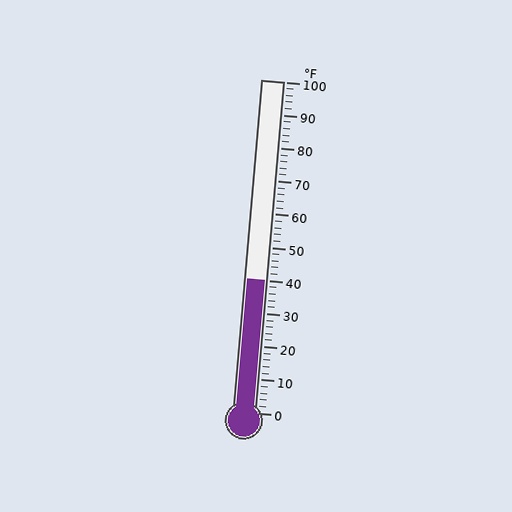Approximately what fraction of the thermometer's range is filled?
The thermometer is filled to approximately 40% of its range.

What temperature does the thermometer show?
The thermometer shows approximately 40°F.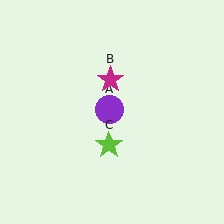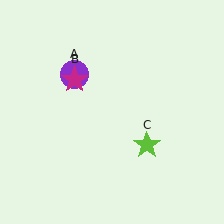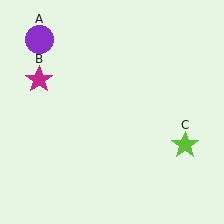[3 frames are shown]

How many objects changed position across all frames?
3 objects changed position: purple circle (object A), magenta star (object B), lime star (object C).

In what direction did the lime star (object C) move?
The lime star (object C) moved right.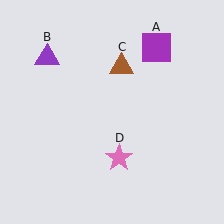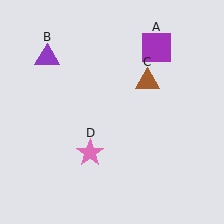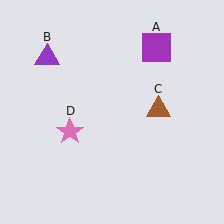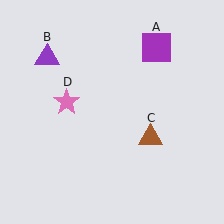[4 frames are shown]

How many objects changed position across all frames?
2 objects changed position: brown triangle (object C), pink star (object D).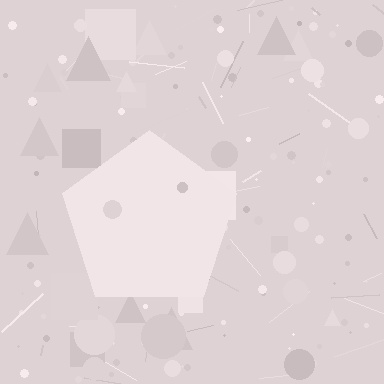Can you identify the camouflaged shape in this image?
The camouflaged shape is a pentagon.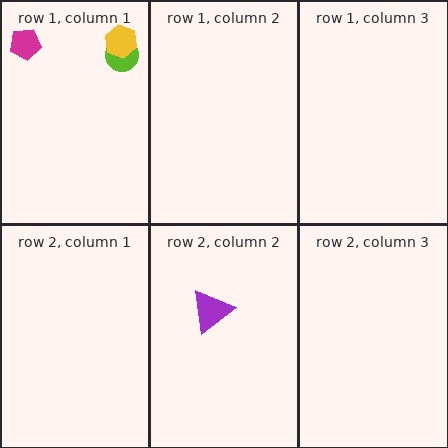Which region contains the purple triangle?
The row 2, column 2 region.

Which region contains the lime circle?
The row 1, column 1 region.